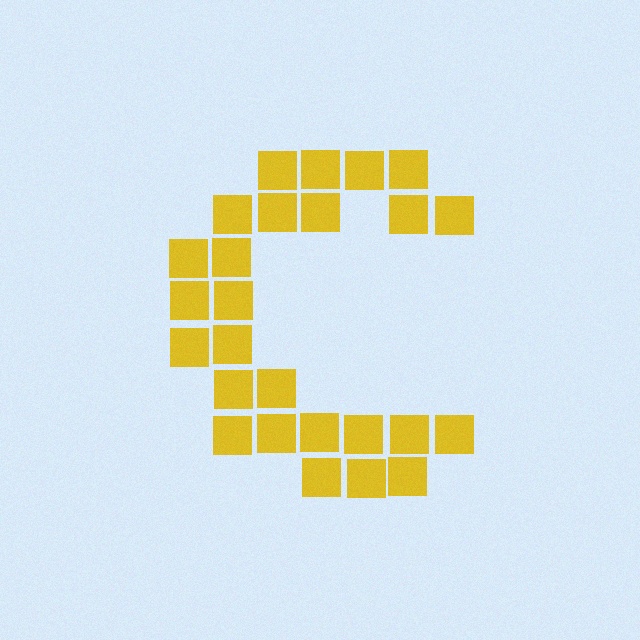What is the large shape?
The large shape is the letter C.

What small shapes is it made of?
It is made of small squares.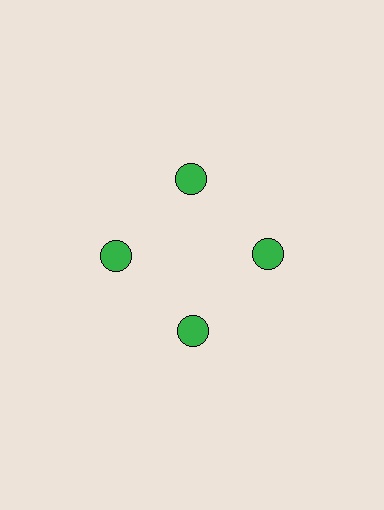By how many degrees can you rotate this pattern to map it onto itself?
The pattern maps onto itself every 90 degrees of rotation.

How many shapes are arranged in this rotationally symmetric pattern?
There are 4 shapes, arranged in 4 groups of 1.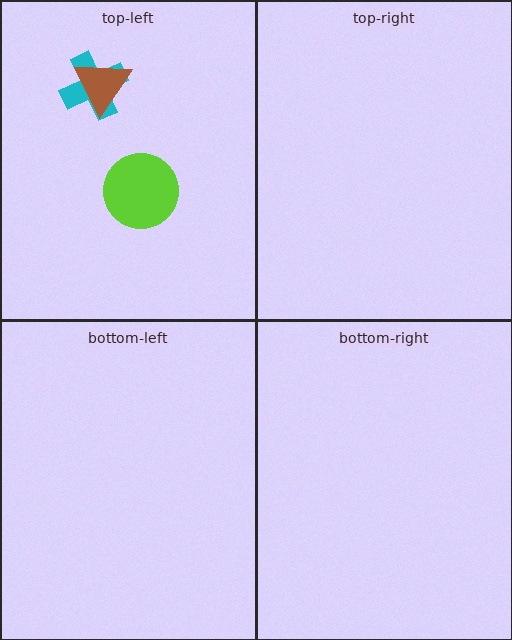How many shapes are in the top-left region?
3.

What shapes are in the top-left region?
The lime circle, the cyan cross, the brown triangle.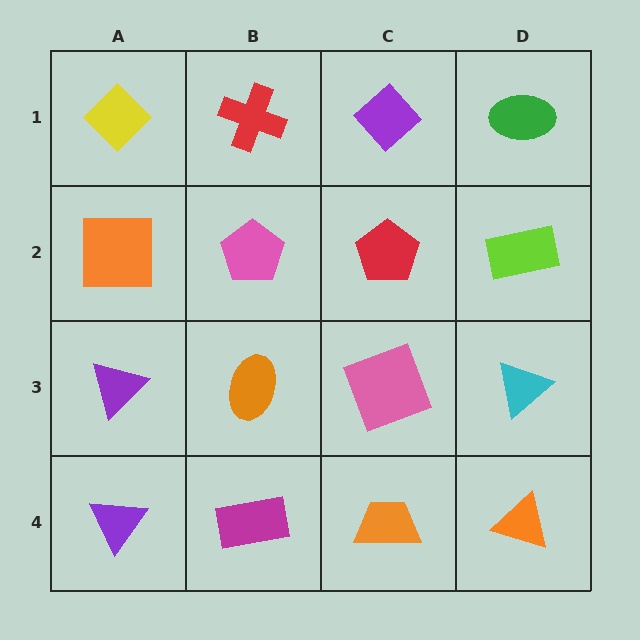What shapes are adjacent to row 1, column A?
An orange square (row 2, column A), a red cross (row 1, column B).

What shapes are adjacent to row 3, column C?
A red pentagon (row 2, column C), an orange trapezoid (row 4, column C), an orange ellipse (row 3, column B), a cyan triangle (row 3, column D).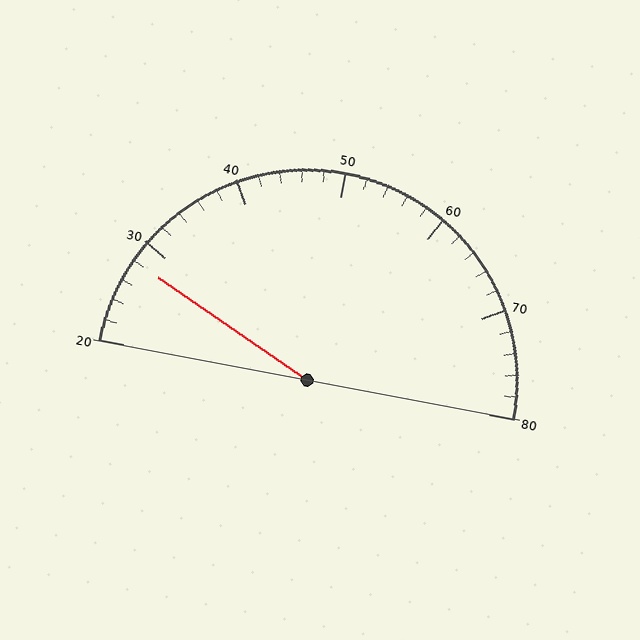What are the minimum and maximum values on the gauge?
The gauge ranges from 20 to 80.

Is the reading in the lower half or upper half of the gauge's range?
The reading is in the lower half of the range (20 to 80).